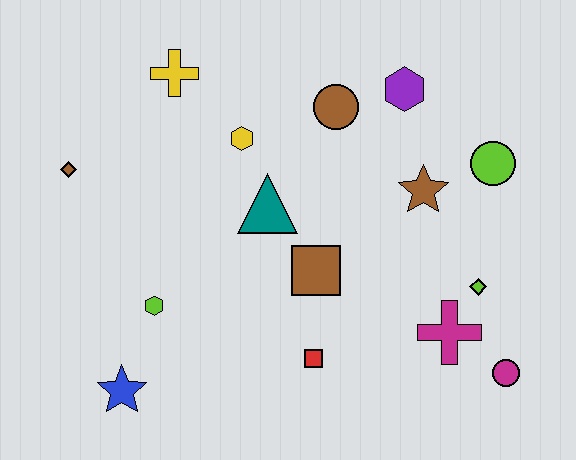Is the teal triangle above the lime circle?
No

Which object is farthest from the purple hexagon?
The blue star is farthest from the purple hexagon.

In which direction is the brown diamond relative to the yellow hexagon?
The brown diamond is to the left of the yellow hexagon.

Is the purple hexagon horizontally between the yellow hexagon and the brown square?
No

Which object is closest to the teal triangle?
The yellow hexagon is closest to the teal triangle.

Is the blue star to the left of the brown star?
Yes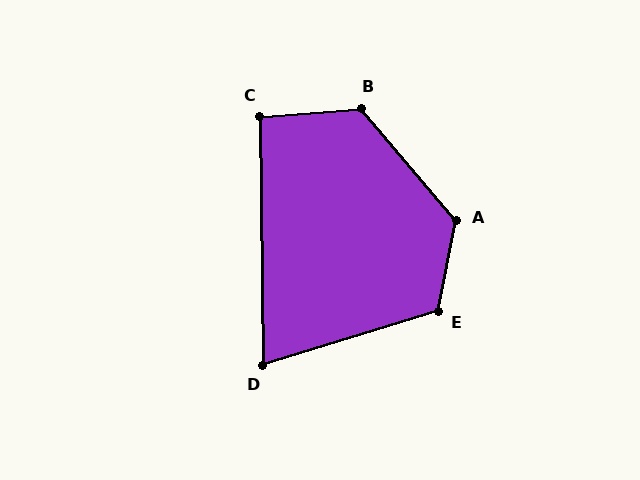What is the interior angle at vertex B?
Approximately 126 degrees (obtuse).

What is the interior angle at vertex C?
Approximately 94 degrees (approximately right).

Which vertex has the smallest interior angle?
D, at approximately 74 degrees.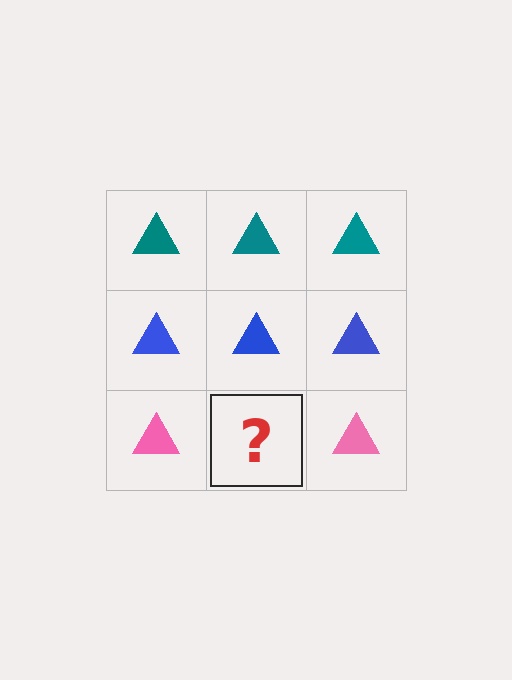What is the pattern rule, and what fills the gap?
The rule is that each row has a consistent color. The gap should be filled with a pink triangle.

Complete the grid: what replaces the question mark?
The question mark should be replaced with a pink triangle.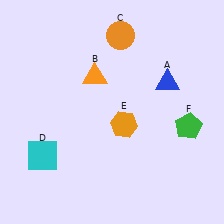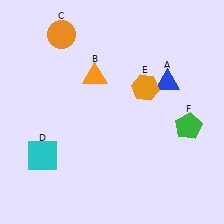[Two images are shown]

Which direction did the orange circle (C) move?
The orange circle (C) moved left.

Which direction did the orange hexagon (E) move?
The orange hexagon (E) moved up.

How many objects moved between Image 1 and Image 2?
2 objects moved between the two images.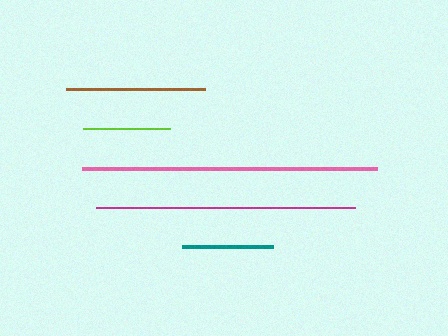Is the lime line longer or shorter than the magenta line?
The magenta line is longer than the lime line.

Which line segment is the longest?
The pink line is the longest at approximately 295 pixels.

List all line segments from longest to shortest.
From longest to shortest: pink, magenta, brown, teal, lime.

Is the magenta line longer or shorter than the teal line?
The magenta line is longer than the teal line.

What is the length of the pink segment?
The pink segment is approximately 295 pixels long.